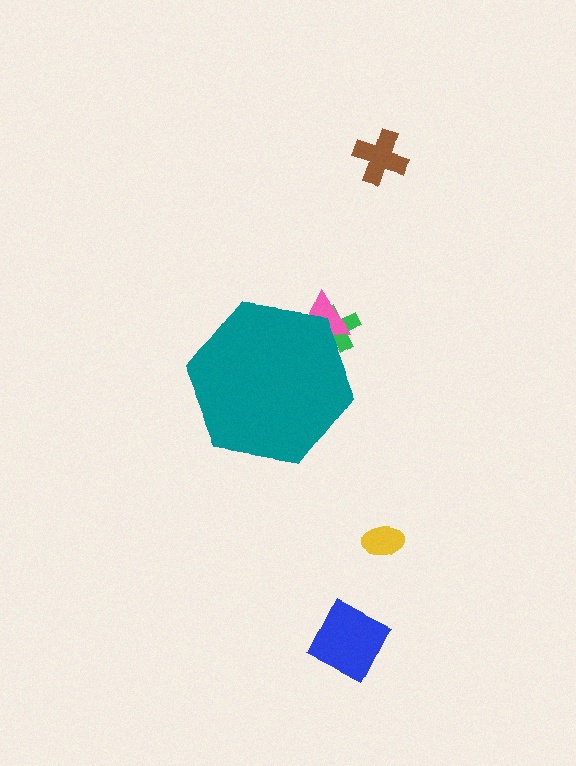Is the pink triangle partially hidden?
Yes, the pink triangle is partially hidden behind the teal hexagon.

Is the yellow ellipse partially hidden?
No, the yellow ellipse is fully visible.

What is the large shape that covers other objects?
A teal hexagon.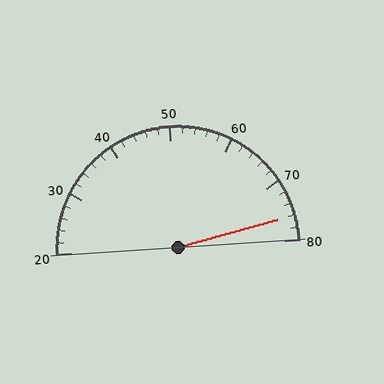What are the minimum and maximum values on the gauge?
The gauge ranges from 20 to 80.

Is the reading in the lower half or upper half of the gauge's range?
The reading is in the upper half of the range (20 to 80).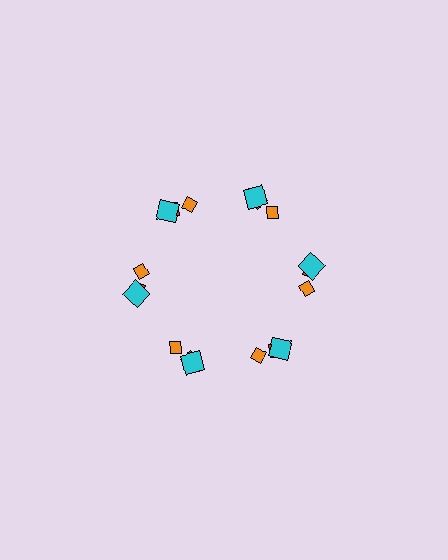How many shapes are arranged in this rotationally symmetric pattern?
There are 18 shapes, arranged in 6 groups of 3.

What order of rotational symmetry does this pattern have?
This pattern has 6-fold rotational symmetry.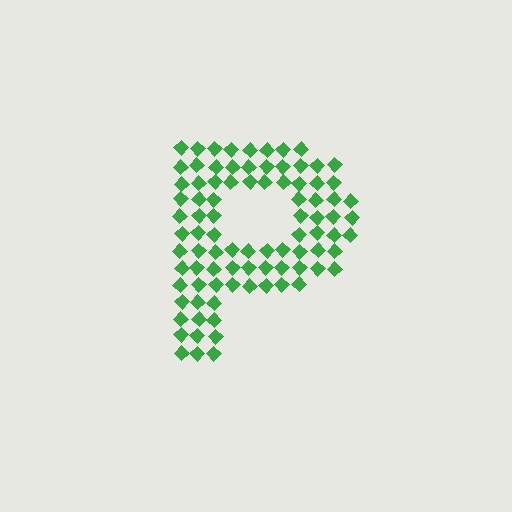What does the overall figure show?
The overall figure shows the letter P.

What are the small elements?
The small elements are diamonds.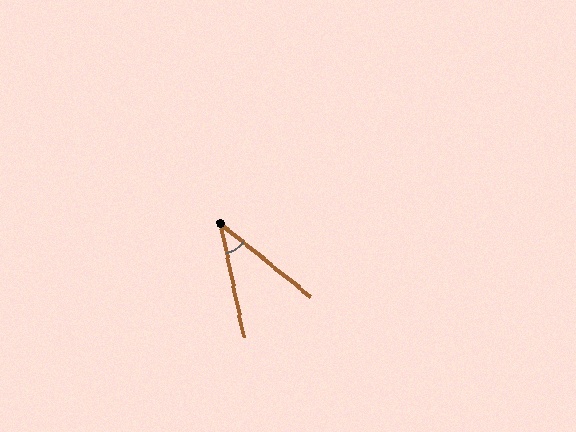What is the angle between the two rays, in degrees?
Approximately 40 degrees.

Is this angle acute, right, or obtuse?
It is acute.